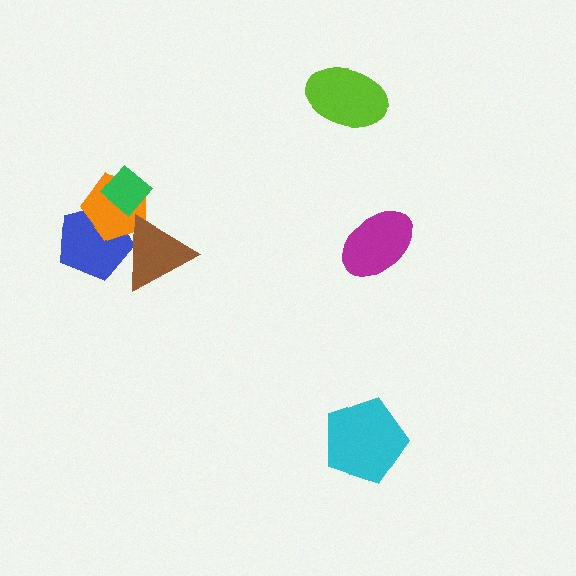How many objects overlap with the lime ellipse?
0 objects overlap with the lime ellipse.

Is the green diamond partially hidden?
No, no other shape covers it.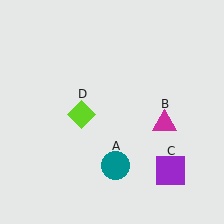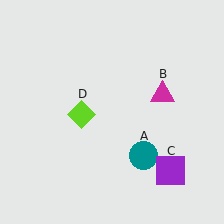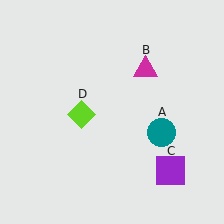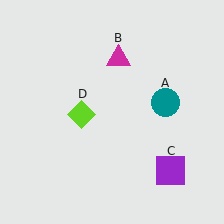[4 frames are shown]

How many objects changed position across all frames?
2 objects changed position: teal circle (object A), magenta triangle (object B).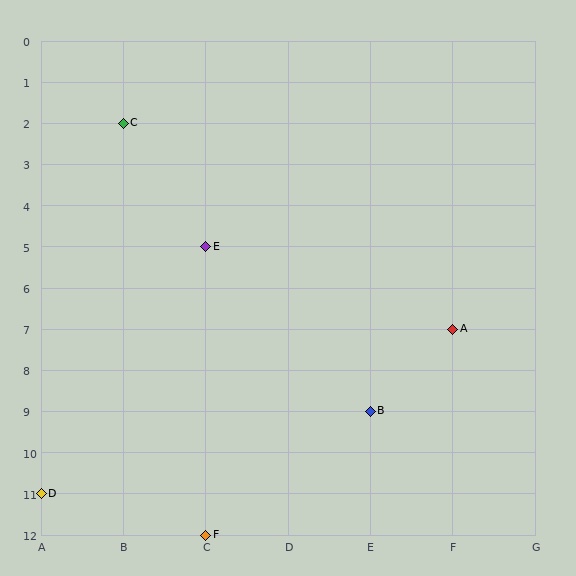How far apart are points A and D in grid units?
Points A and D are 5 columns and 4 rows apart (about 6.4 grid units diagonally).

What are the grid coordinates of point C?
Point C is at grid coordinates (B, 2).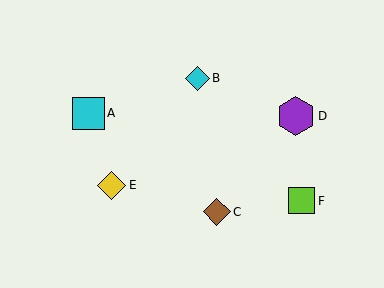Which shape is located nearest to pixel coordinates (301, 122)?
The purple hexagon (labeled D) at (296, 116) is nearest to that location.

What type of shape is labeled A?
Shape A is a cyan square.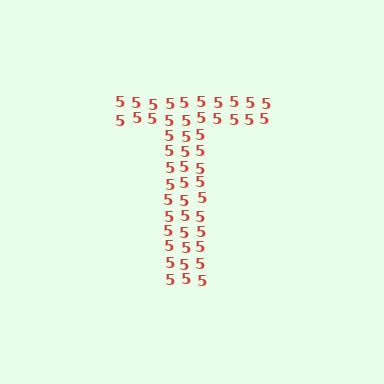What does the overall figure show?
The overall figure shows the letter T.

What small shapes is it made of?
It is made of small digit 5's.